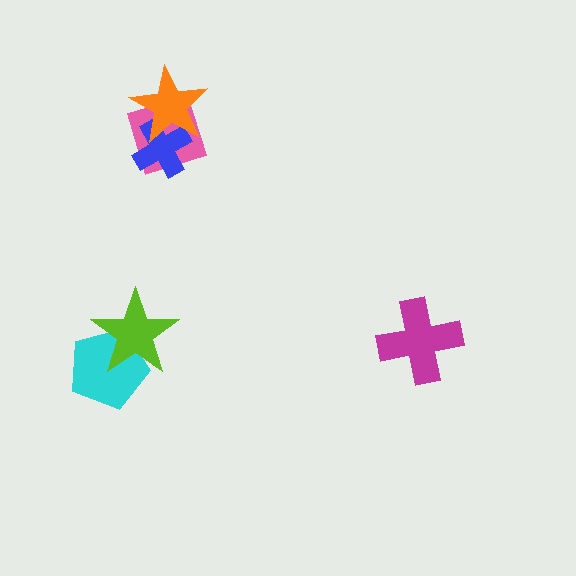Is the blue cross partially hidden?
Yes, it is partially covered by another shape.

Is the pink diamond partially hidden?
Yes, it is partially covered by another shape.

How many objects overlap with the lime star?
1 object overlaps with the lime star.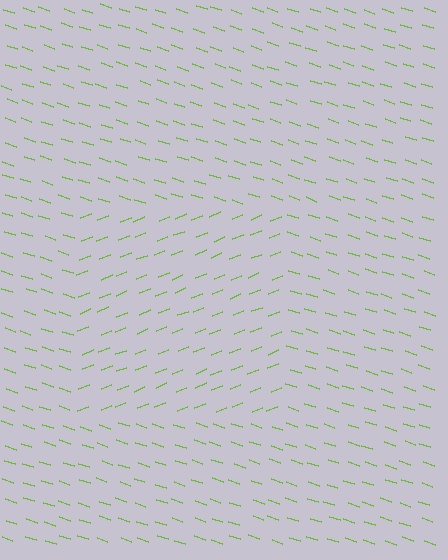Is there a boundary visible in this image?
Yes, there is a texture boundary formed by a change in line orientation.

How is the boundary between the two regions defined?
The boundary is defined purely by a change in line orientation (approximately 40 degrees difference). All lines are the same color and thickness.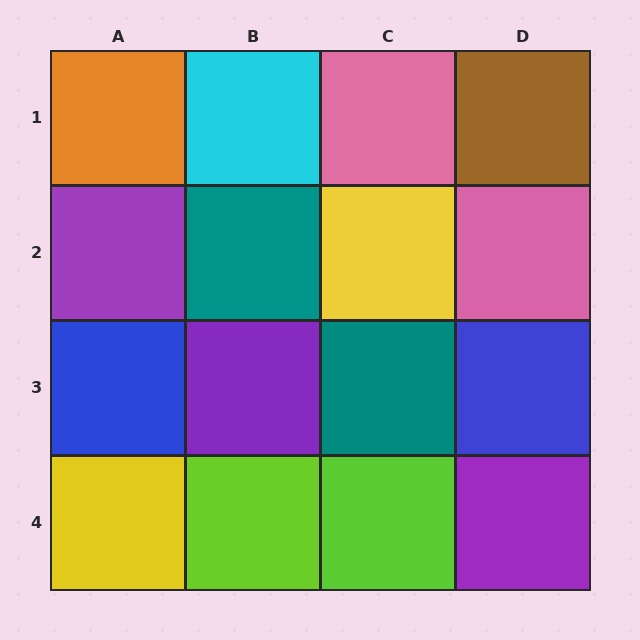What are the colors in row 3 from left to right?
Blue, purple, teal, blue.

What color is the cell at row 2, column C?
Yellow.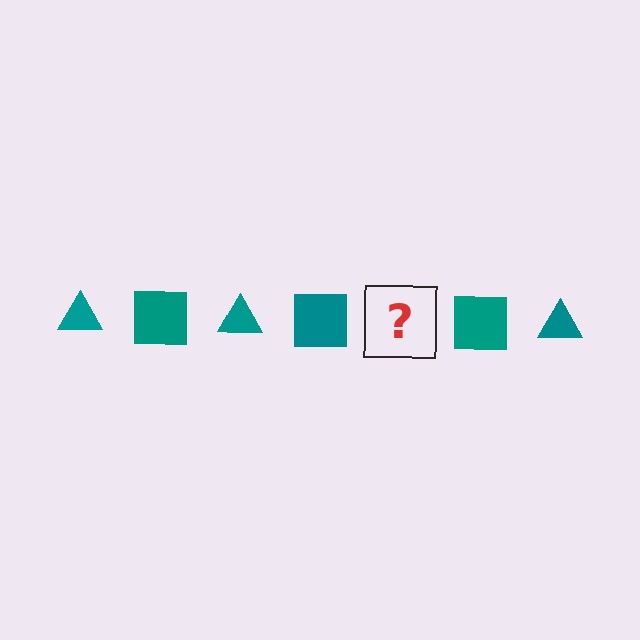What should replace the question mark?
The question mark should be replaced with a teal triangle.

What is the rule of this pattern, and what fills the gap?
The rule is that the pattern cycles through triangle, square shapes in teal. The gap should be filled with a teal triangle.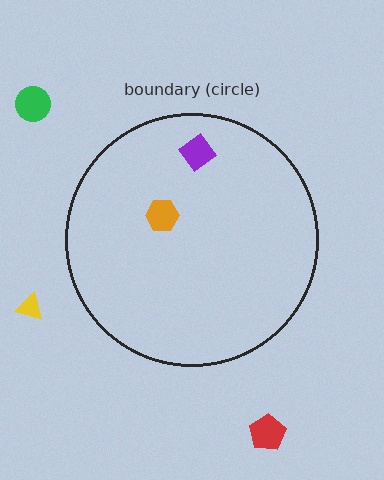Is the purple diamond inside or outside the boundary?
Inside.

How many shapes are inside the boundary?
2 inside, 3 outside.